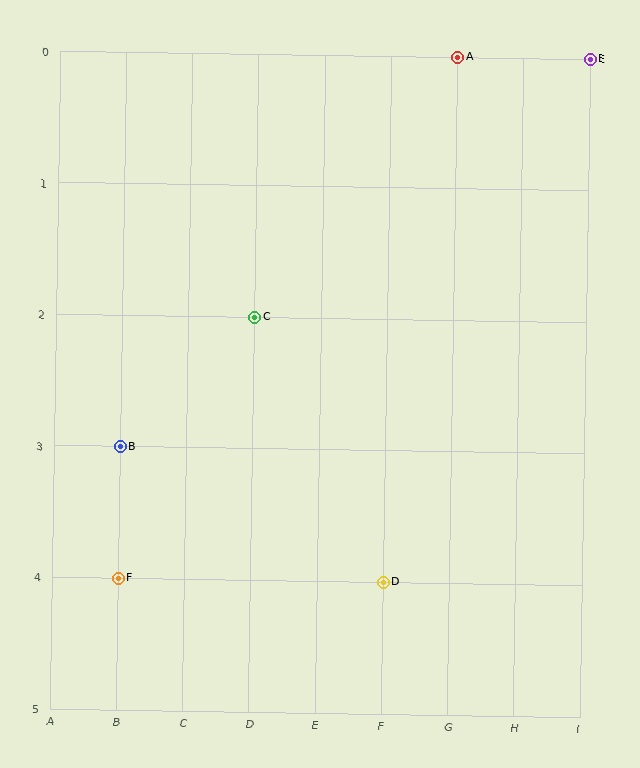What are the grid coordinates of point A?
Point A is at grid coordinates (G, 0).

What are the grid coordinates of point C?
Point C is at grid coordinates (D, 2).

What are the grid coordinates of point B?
Point B is at grid coordinates (B, 3).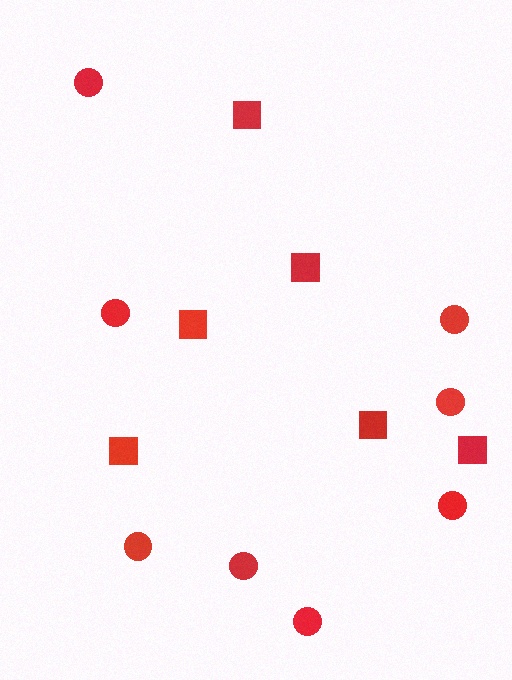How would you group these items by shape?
There are 2 groups: one group of circles (8) and one group of squares (6).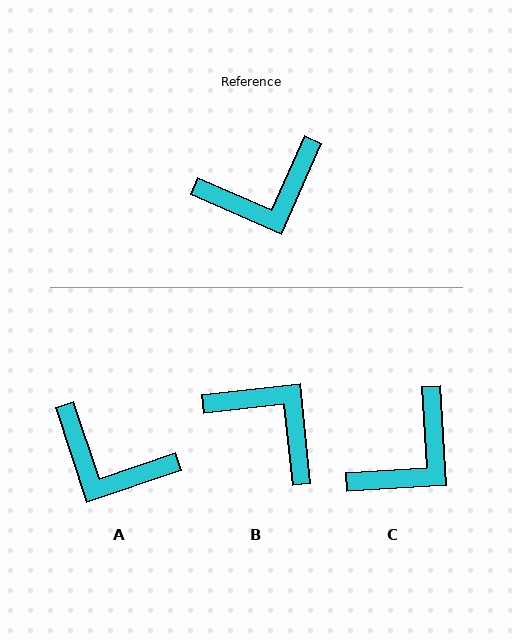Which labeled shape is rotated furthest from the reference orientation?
B, about 120 degrees away.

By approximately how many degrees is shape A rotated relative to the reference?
Approximately 48 degrees clockwise.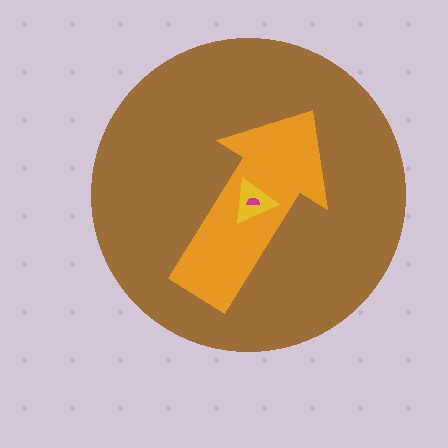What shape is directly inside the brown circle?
The orange arrow.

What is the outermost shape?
The brown circle.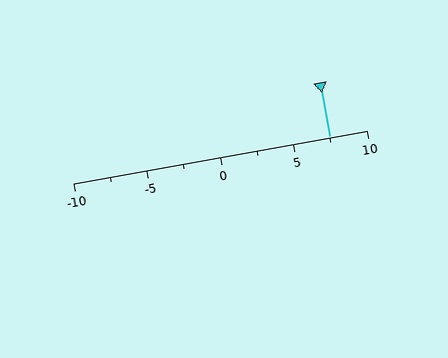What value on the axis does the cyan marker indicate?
The marker indicates approximately 7.5.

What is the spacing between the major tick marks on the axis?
The major ticks are spaced 5 apart.